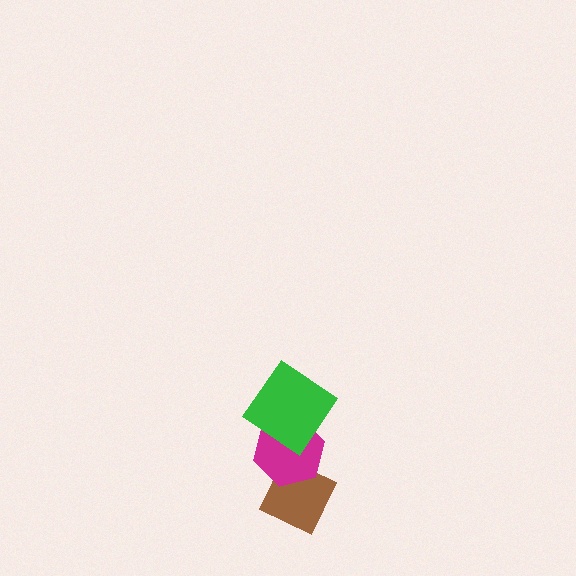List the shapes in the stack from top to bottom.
From top to bottom: the green diamond, the magenta hexagon, the brown diamond.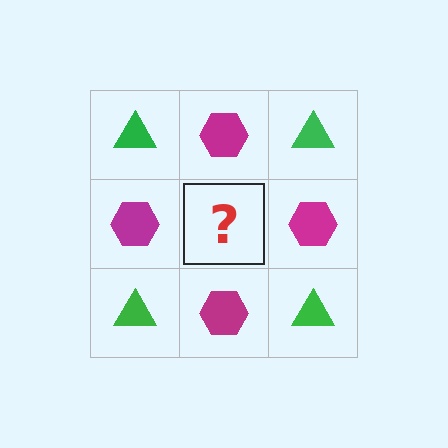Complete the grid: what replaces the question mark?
The question mark should be replaced with a green triangle.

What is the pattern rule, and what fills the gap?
The rule is that it alternates green triangle and magenta hexagon in a checkerboard pattern. The gap should be filled with a green triangle.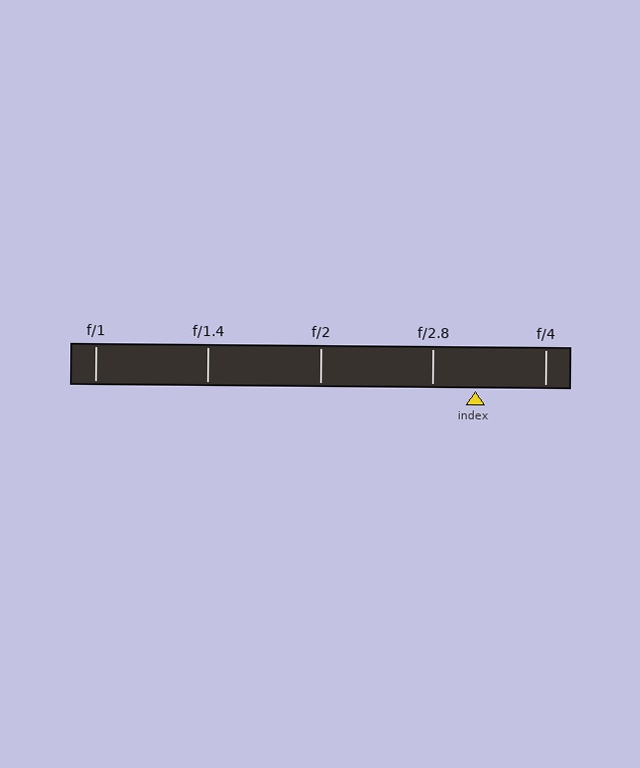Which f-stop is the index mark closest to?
The index mark is closest to f/2.8.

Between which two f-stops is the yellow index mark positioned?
The index mark is between f/2.8 and f/4.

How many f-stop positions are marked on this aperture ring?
There are 5 f-stop positions marked.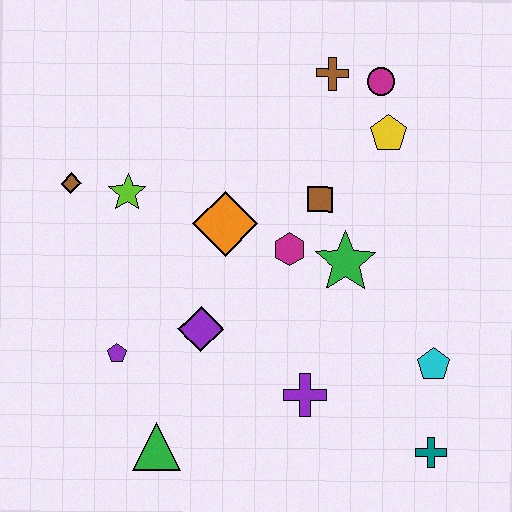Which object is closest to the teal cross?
The cyan pentagon is closest to the teal cross.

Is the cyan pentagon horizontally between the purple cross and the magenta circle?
No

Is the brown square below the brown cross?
Yes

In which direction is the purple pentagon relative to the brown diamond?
The purple pentagon is below the brown diamond.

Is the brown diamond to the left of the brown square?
Yes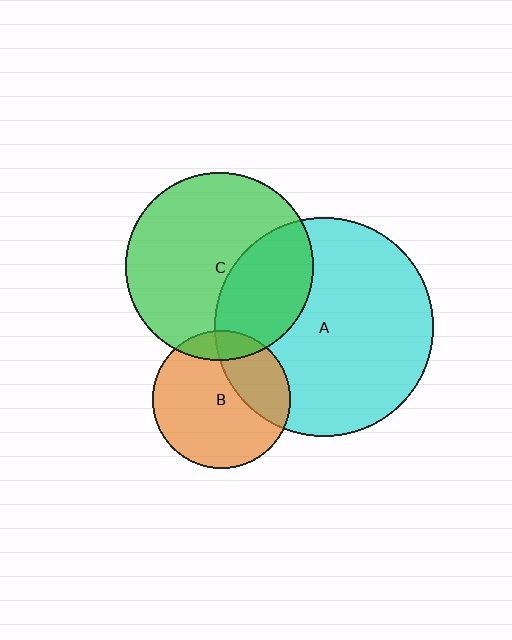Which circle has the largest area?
Circle A (cyan).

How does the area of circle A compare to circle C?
Approximately 1.4 times.